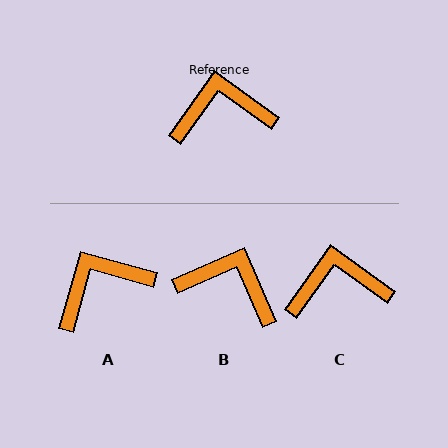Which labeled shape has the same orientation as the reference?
C.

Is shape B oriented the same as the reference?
No, it is off by about 31 degrees.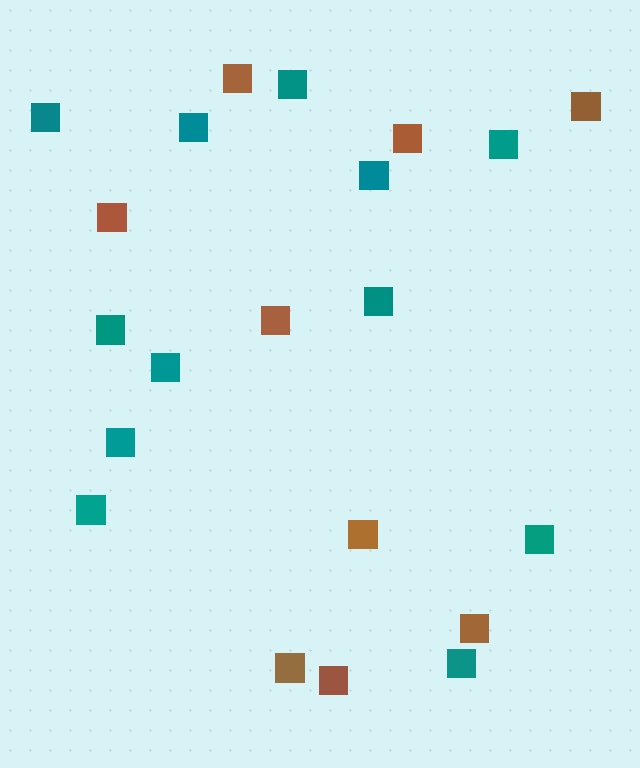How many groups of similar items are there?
There are 2 groups: one group of teal squares (12) and one group of brown squares (9).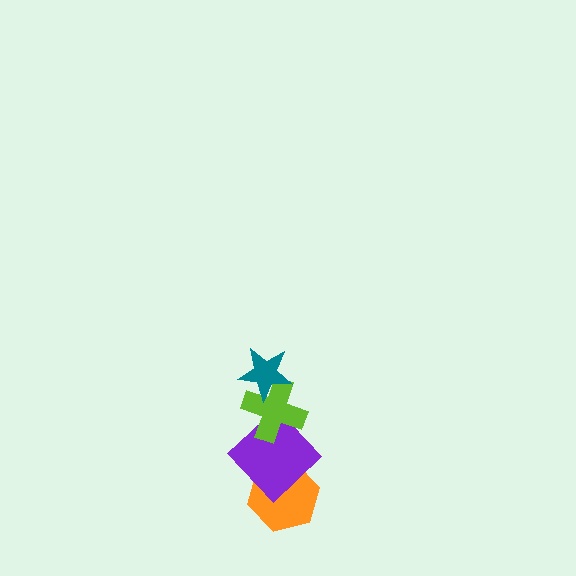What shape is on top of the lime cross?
The teal star is on top of the lime cross.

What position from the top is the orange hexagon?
The orange hexagon is 4th from the top.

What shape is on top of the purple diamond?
The lime cross is on top of the purple diamond.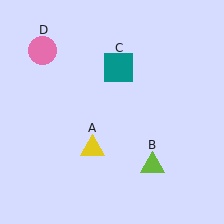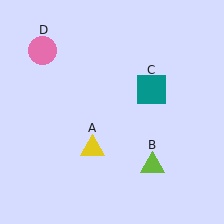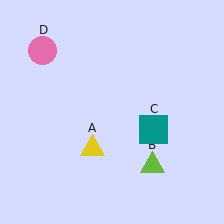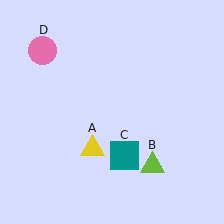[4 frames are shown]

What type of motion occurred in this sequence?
The teal square (object C) rotated clockwise around the center of the scene.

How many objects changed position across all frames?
1 object changed position: teal square (object C).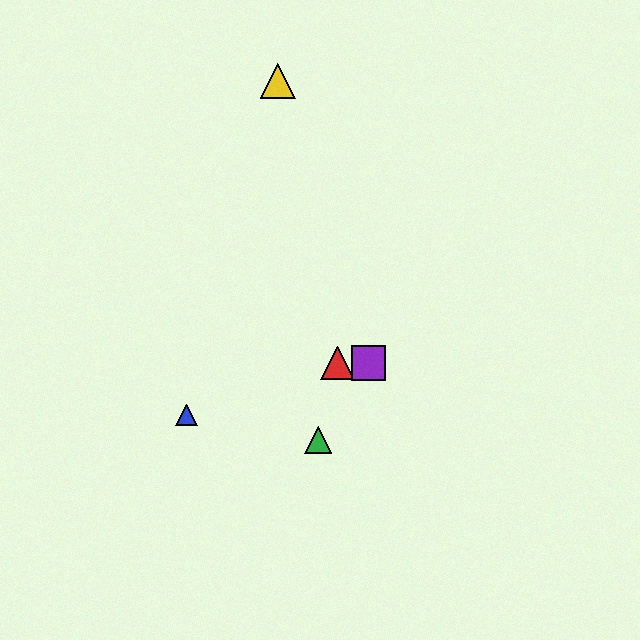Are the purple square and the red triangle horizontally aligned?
Yes, both are at y≈363.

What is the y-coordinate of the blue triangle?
The blue triangle is at y≈415.